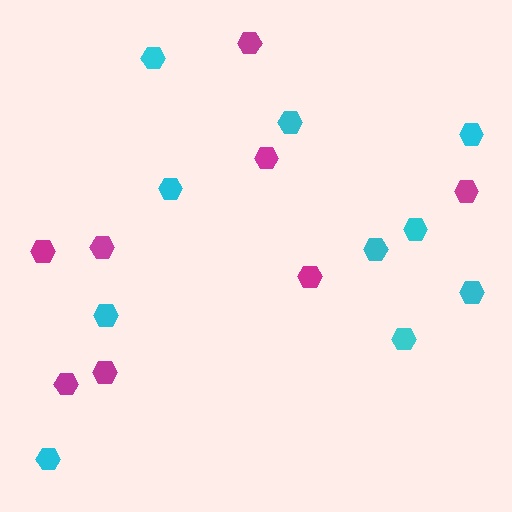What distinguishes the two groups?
There are 2 groups: one group of cyan hexagons (10) and one group of magenta hexagons (8).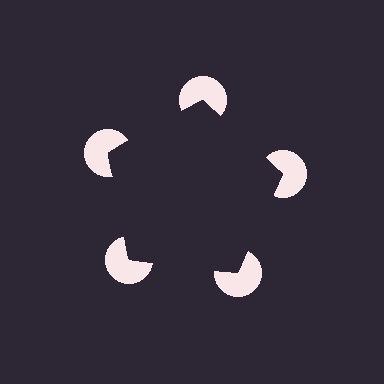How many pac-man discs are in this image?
There are 5 — one at each vertex of the illusory pentagon.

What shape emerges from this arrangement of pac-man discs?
An illusory pentagon — its edges are inferred from the aligned wedge cuts in the pac-man discs, not physically drawn.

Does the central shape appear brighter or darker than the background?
It typically appears slightly darker than the background, even though no actual brightness change is drawn.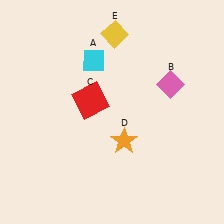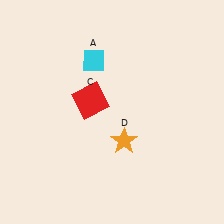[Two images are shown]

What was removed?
The yellow diamond (E), the pink diamond (B) were removed in Image 2.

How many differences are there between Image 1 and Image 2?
There are 2 differences between the two images.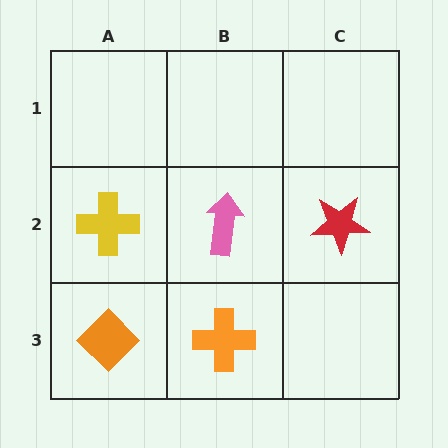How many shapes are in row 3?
2 shapes.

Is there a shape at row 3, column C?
No, that cell is empty.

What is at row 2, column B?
A pink arrow.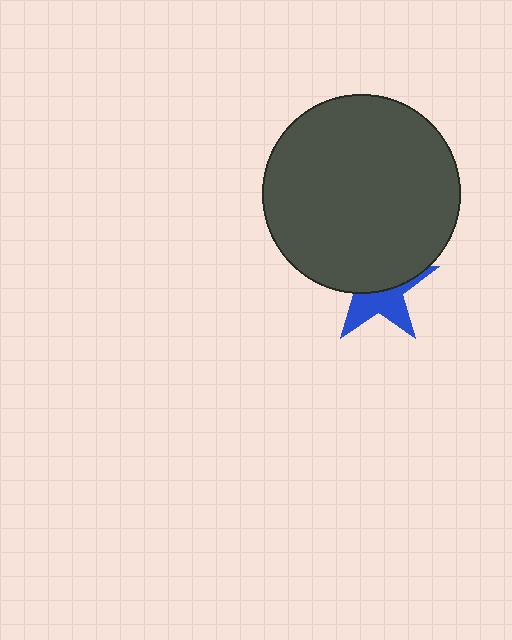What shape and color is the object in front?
The object in front is a dark gray circle.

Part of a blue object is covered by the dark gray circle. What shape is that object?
It is a star.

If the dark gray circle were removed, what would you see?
You would see the complete blue star.